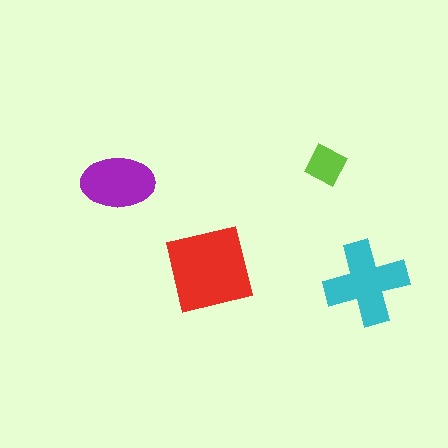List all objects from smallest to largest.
The lime diamond, the purple ellipse, the cyan cross, the red square.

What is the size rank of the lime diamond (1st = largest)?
4th.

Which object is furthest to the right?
The cyan cross is rightmost.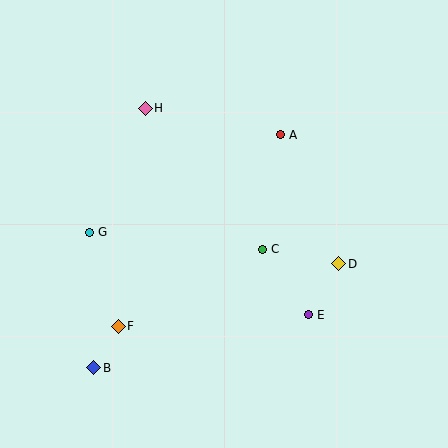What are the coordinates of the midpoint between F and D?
The midpoint between F and D is at (229, 295).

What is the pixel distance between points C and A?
The distance between C and A is 116 pixels.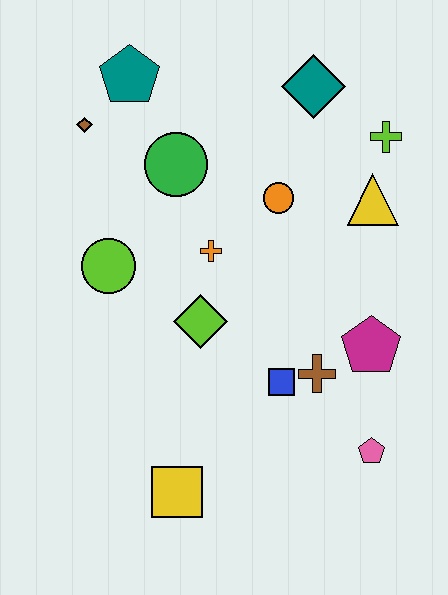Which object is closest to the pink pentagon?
The brown cross is closest to the pink pentagon.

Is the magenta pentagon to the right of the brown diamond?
Yes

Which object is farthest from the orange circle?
The yellow square is farthest from the orange circle.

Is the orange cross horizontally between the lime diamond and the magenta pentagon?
Yes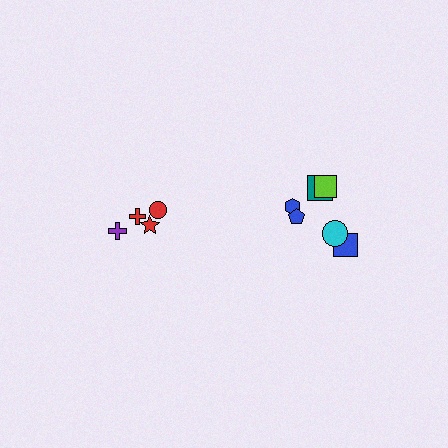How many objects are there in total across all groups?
There are 10 objects.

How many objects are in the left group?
There are 4 objects.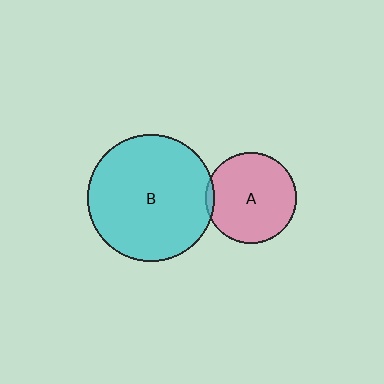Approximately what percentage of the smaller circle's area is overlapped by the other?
Approximately 5%.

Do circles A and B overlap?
Yes.